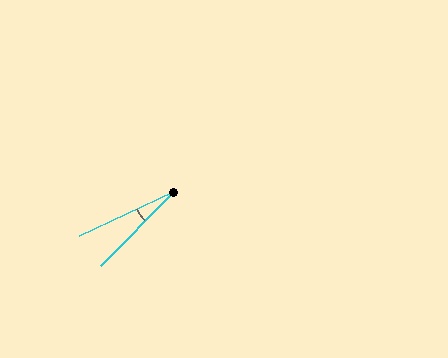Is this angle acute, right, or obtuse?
It is acute.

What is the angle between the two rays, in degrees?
Approximately 20 degrees.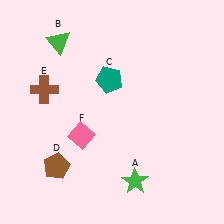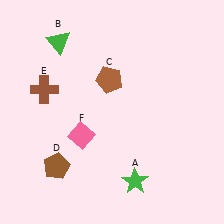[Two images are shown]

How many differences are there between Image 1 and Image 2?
There is 1 difference between the two images.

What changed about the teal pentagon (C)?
In Image 1, C is teal. In Image 2, it changed to brown.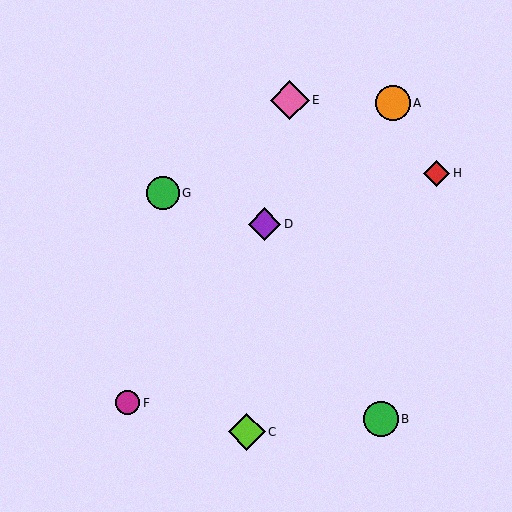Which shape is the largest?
The pink diamond (labeled E) is the largest.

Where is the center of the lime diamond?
The center of the lime diamond is at (247, 432).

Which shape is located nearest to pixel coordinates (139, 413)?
The magenta circle (labeled F) at (128, 403) is nearest to that location.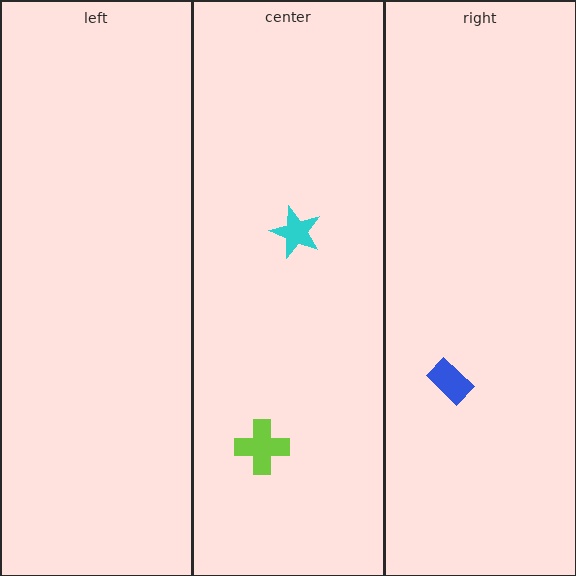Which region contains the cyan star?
The center region.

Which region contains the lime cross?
The center region.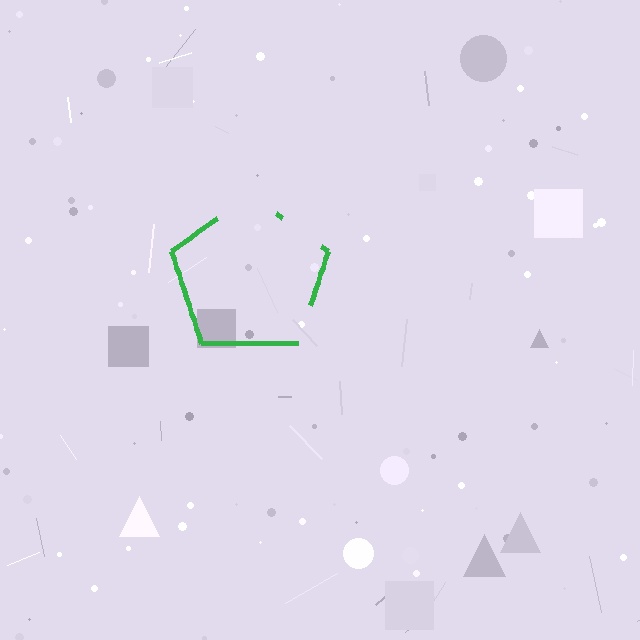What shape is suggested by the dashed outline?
The dashed outline suggests a pentagon.